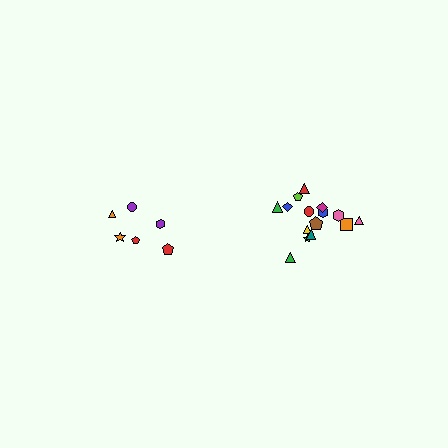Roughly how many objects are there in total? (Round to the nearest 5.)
Roughly 20 objects in total.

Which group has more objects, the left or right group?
The right group.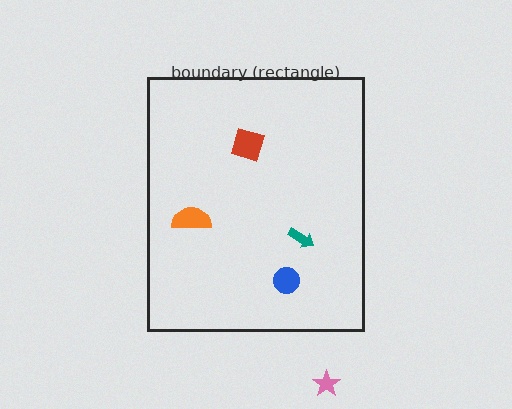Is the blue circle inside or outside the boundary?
Inside.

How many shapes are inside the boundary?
4 inside, 1 outside.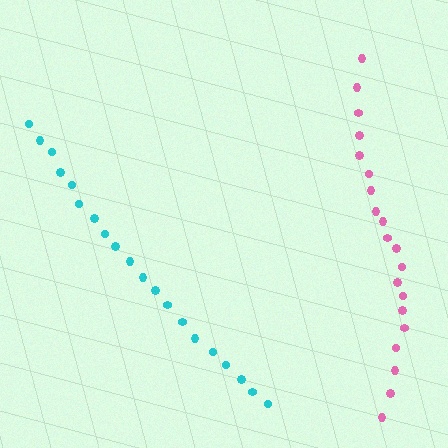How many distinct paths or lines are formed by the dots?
There are 2 distinct paths.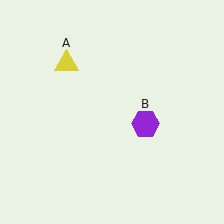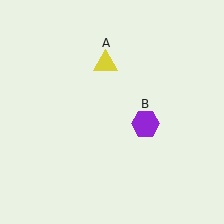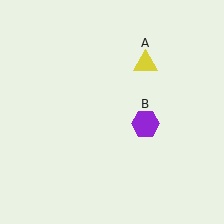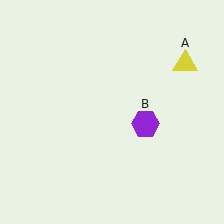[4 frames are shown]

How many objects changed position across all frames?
1 object changed position: yellow triangle (object A).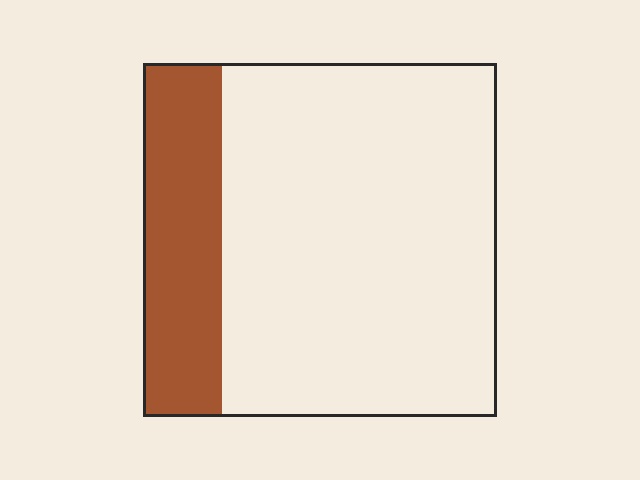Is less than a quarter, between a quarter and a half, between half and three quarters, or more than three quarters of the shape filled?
Less than a quarter.